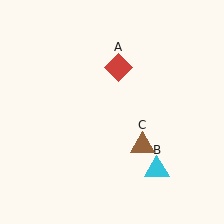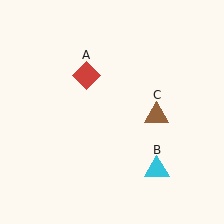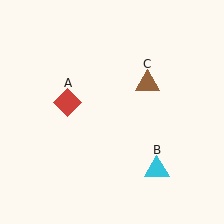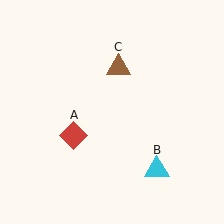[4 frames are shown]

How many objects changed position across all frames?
2 objects changed position: red diamond (object A), brown triangle (object C).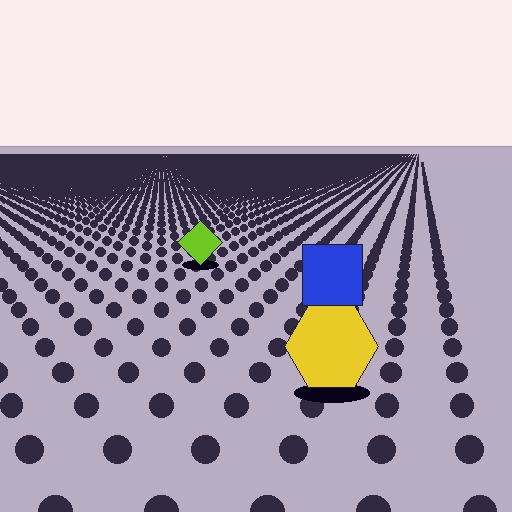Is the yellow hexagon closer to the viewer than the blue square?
Yes. The yellow hexagon is closer — you can tell from the texture gradient: the ground texture is coarser near it.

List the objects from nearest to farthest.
From nearest to farthest: the yellow hexagon, the blue square, the lime diamond.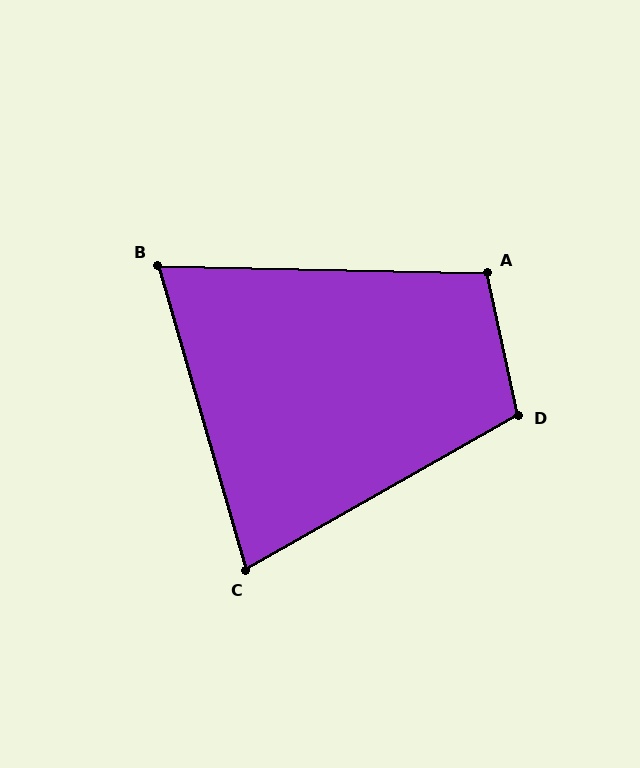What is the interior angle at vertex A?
Approximately 104 degrees (obtuse).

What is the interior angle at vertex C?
Approximately 76 degrees (acute).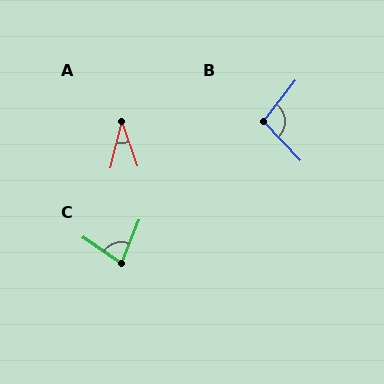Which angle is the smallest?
A, at approximately 33 degrees.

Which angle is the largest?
B, at approximately 98 degrees.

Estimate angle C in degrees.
Approximately 77 degrees.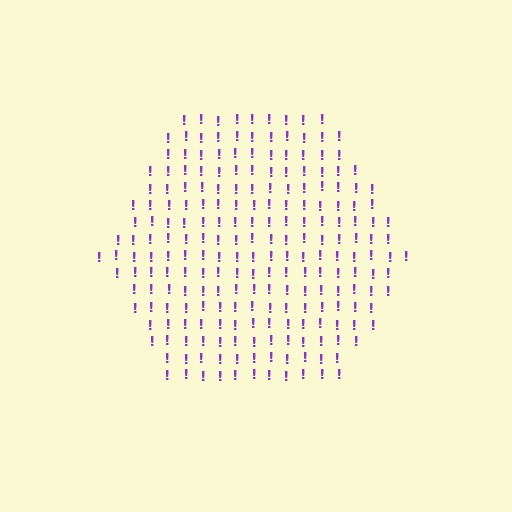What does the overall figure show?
The overall figure shows a hexagon.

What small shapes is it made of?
It is made of small exclamation marks.